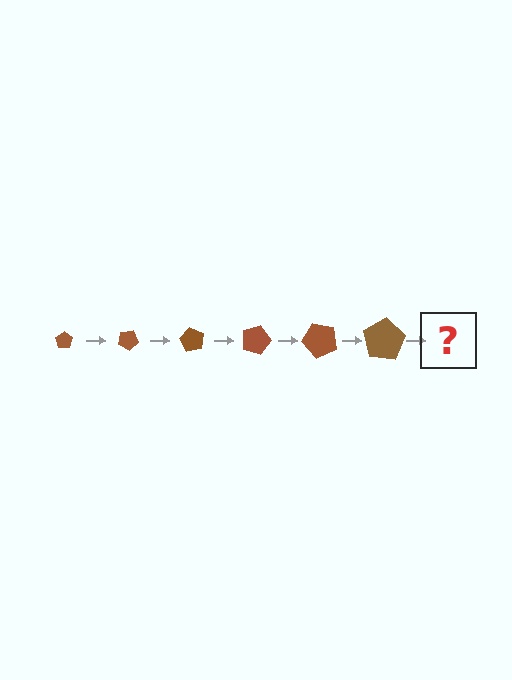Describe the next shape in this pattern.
It should be a pentagon, larger than the previous one and rotated 180 degrees from the start.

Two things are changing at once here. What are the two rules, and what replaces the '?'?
The two rules are that the pentagon grows larger each step and it rotates 30 degrees each step. The '?' should be a pentagon, larger than the previous one and rotated 180 degrees from the start.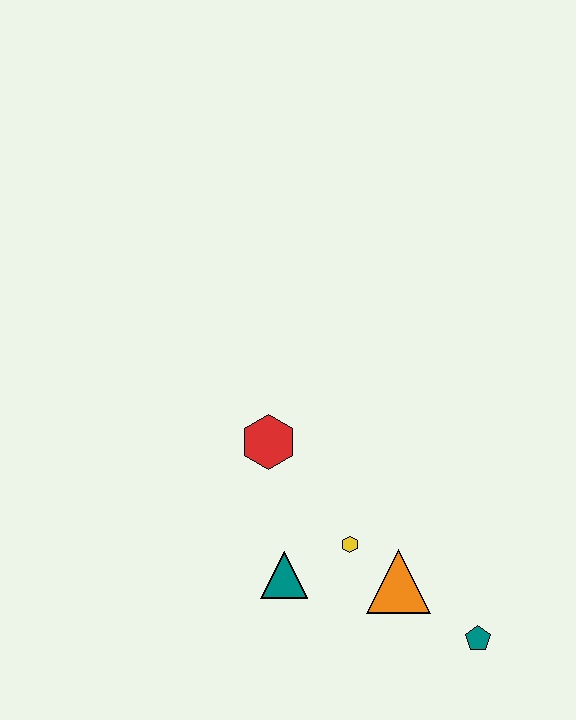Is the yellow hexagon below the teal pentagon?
No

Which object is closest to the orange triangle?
The yellow hexagon is closest to the orange triangle.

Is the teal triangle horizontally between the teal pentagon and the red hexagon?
Yes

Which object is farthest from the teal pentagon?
The red hexagon is farthest from the teal pentagon.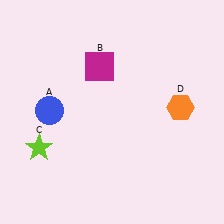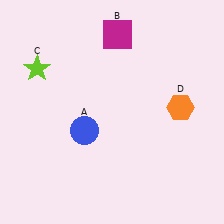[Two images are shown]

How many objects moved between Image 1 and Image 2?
3 objects moved between the two images.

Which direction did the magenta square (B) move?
The magenta square (B) moved up.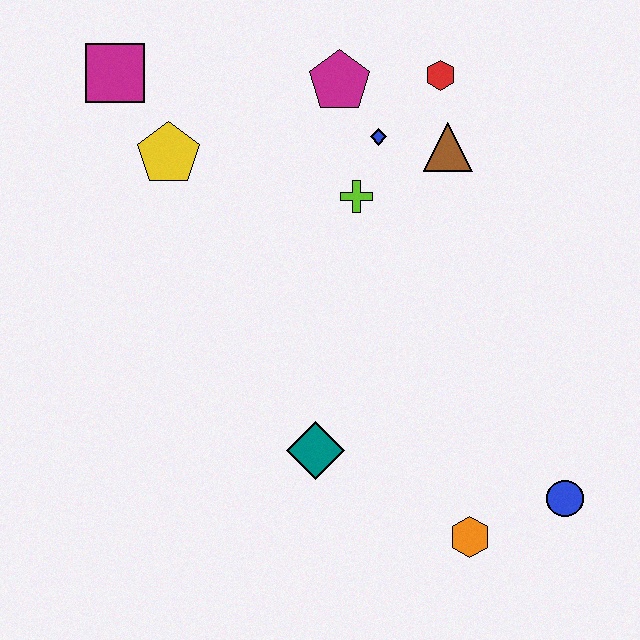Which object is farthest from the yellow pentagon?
The blue circle is farthest from the yellow pentagon.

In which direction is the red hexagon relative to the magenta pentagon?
The red hexagon is to the right of the magenta pentagon.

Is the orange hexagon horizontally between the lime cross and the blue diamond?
No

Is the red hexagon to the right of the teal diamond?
Yes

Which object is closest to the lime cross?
The blue diamond is closest to the lime cross.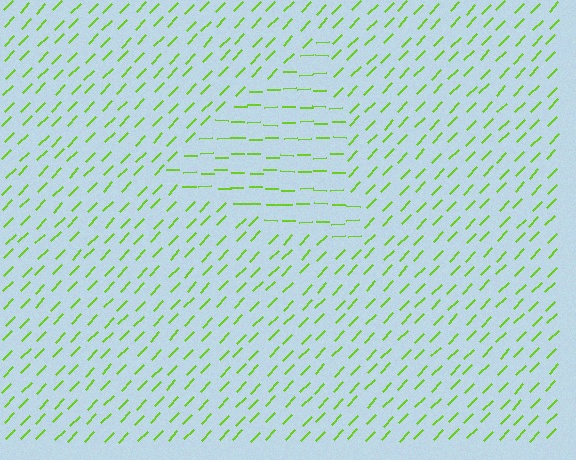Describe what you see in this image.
The image is filled with small lime line segments. A triangle region in the image has lines oriented differently from the surrounding lines, creating a visible texture boundary.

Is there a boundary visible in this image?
Yes, there is a texture boundary formed by a change in line orientation.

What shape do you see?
I see a triangle.